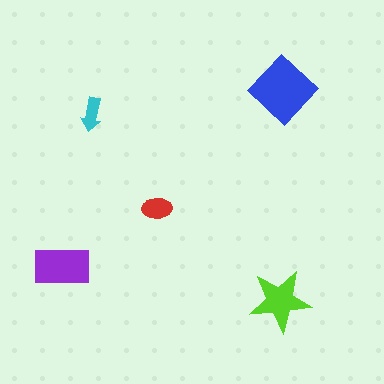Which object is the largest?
The blue diamond.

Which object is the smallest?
The cyan arrow.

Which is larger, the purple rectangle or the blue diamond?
The blue diamond.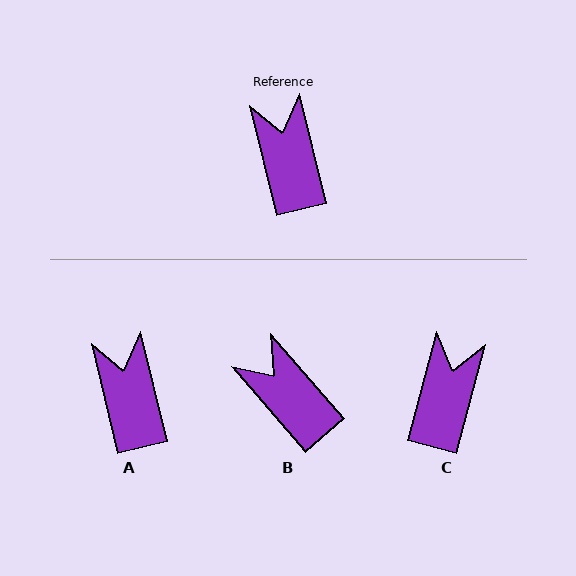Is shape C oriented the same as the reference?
No, it is off by about 29 degrees.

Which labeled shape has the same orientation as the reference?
A.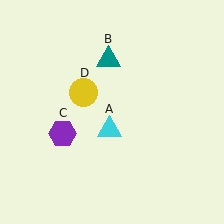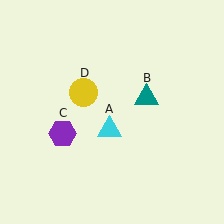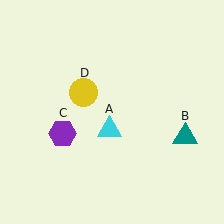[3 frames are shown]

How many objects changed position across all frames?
1 object changed position: teal triangle (object B).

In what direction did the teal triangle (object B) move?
The teal triangle (object B) moved down and to the right.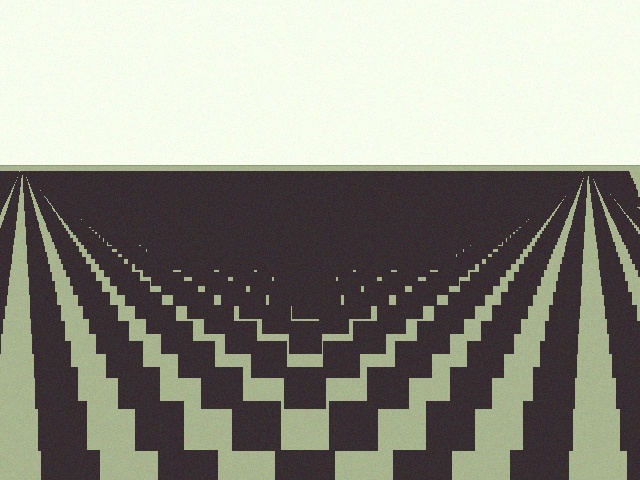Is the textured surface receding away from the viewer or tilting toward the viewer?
The surface is receding away from the viewer. Texture elements get smaller and denser toward the top.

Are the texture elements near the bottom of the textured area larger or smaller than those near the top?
Larger. Near the bottom, elements are closer to the viewer and appear at a bigger on-screen size.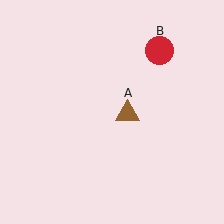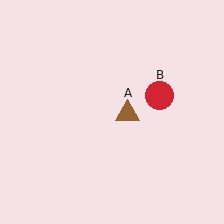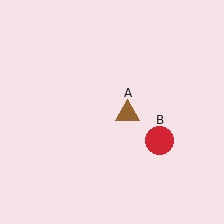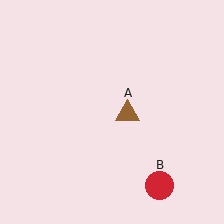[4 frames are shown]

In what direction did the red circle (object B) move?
The red circle (object B) moved down.